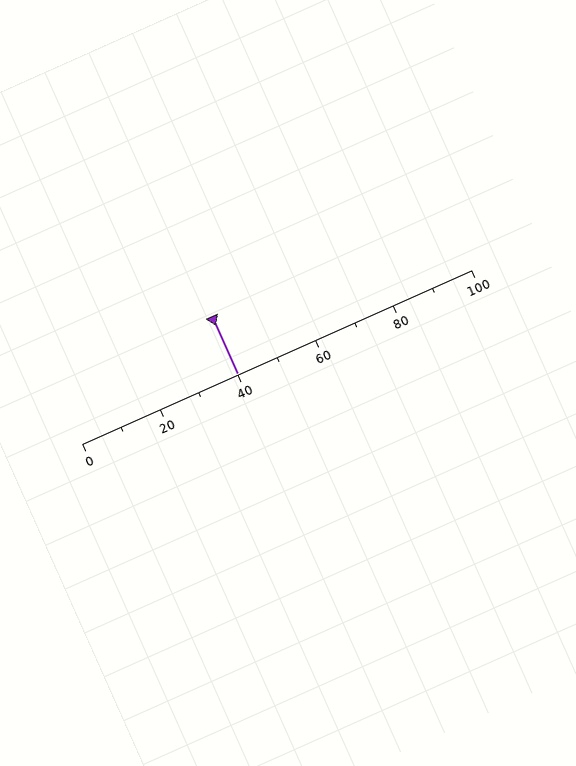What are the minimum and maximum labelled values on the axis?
The axis runs from 0 to 100.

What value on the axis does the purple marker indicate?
The marker indicates approximately 40.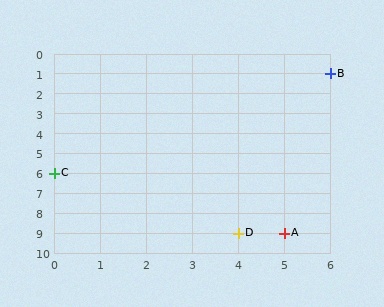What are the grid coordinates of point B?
Point B is at grid coordinates (6, 1).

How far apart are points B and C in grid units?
Points B and C are 6 columns and 5 rows apart (about 7.8 grid units diagonally).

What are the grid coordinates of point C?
Point C is at grid coordinates (0, 6).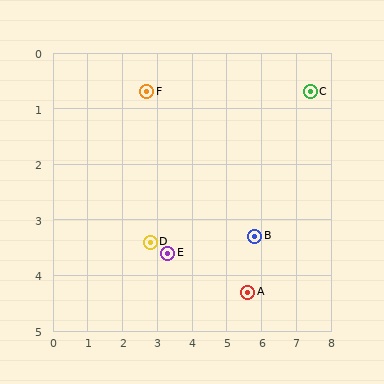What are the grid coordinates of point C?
Point C is at approximately (7.4, 0.7).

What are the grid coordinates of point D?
Point D is at approximately (2.8, 3.4).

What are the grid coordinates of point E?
Point E is at approximately (3.3, 3.6).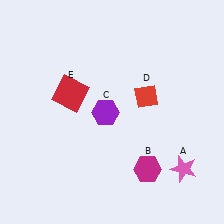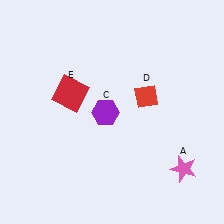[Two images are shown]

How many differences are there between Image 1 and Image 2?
There is 1 difference between the two images.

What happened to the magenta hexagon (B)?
The magenta hexagon (B) was removed in Image 2. It was in the bottom-right area of Image 1.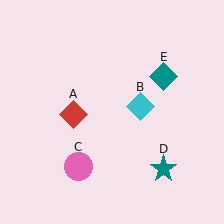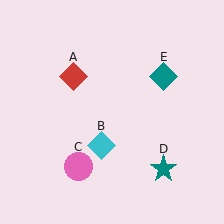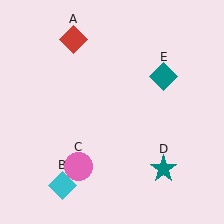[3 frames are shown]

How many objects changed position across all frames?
2 objects changed position: red diamond (object A), cyan diamond (object B).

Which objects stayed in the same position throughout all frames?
Pink circle (object C) and teal star (object D) and teal diamond (object E) remained stationary.